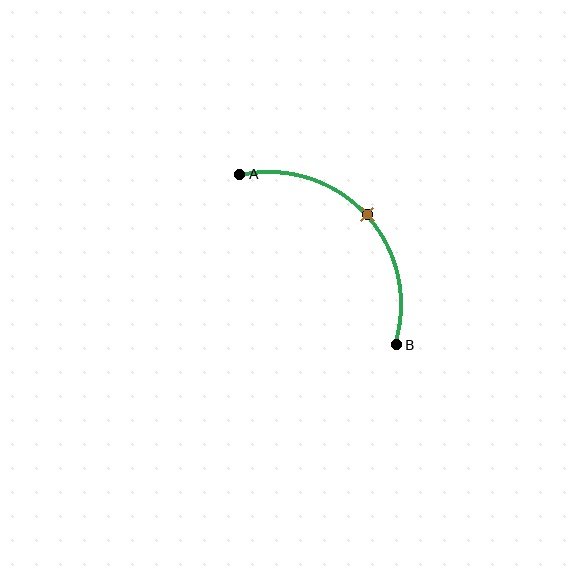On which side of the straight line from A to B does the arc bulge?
The arc bulges above and to the right of the straight line connecting A and B.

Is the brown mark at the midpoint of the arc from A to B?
Yes. The brown mark lies on the arc at equal arc-length from both A and B — it is the arc midpoint.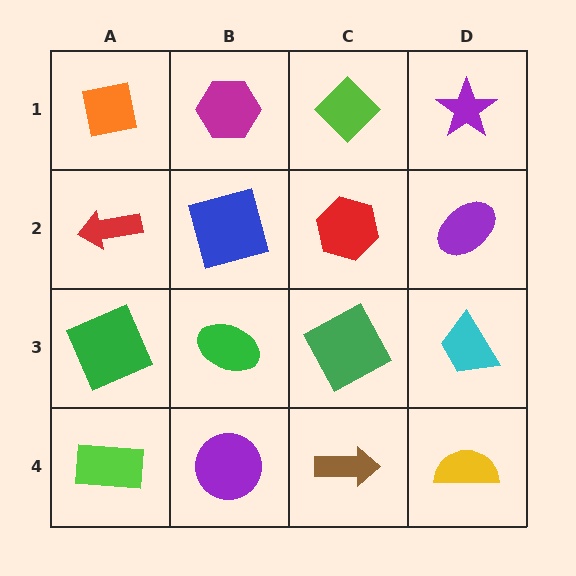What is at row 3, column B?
A green ellipse.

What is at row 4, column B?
A purple circle.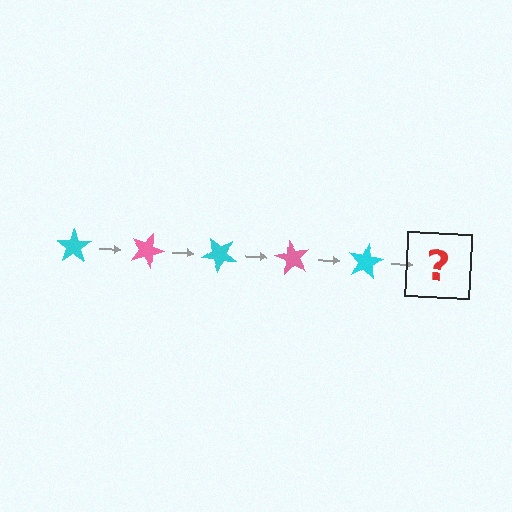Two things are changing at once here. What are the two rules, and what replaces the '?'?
The two rules are that it rotates 20 degrees each step and the color cycles through cyan and pink. The '?' should be a pink star, rotated 100 degrees from the start.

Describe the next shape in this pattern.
It should be a pink star, rotated 100 degrees from the start.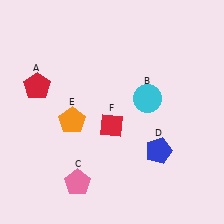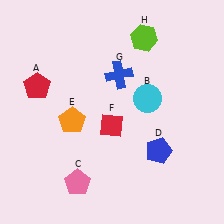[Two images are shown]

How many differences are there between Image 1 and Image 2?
There are 2 differences between the two images.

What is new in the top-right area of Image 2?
A blue cross (G) was added in the top-right area of Image 2.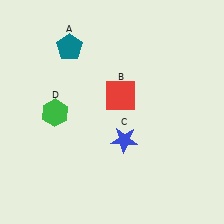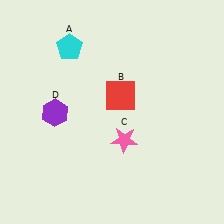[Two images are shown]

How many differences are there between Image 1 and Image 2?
There are 3 differences between the two images.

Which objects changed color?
A changed from teal to cyan. C changed from blue to pink. D changed from green to purple.